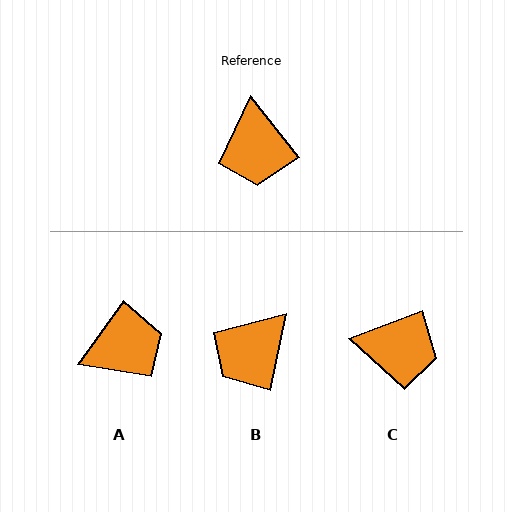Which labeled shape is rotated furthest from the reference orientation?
A, about 105 degrees away.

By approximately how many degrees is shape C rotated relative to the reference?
Approximately 73 degrees counter-clockwise.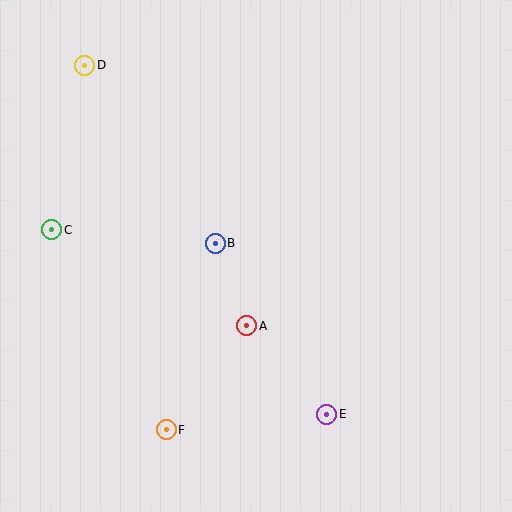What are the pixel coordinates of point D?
Point D is at (85, 65).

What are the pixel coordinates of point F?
Point F is at (166, 430).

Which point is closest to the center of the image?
Point B at (215, 243) is closest to the center.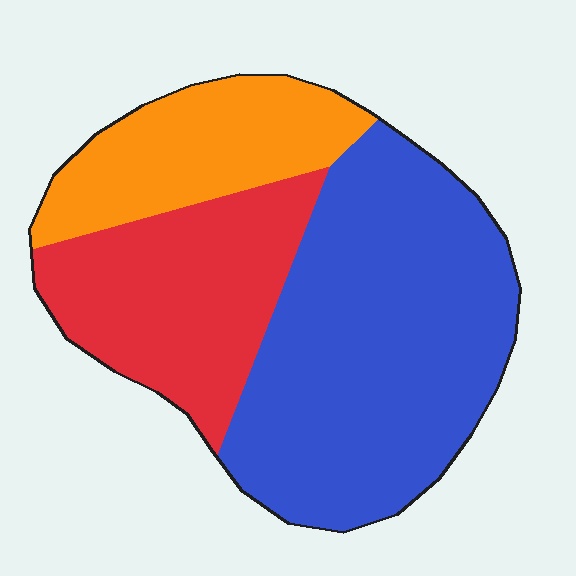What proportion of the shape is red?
Red takes up about one quarter (1/4) of the shape.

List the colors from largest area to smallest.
From largest to smallest: blue, red, orange.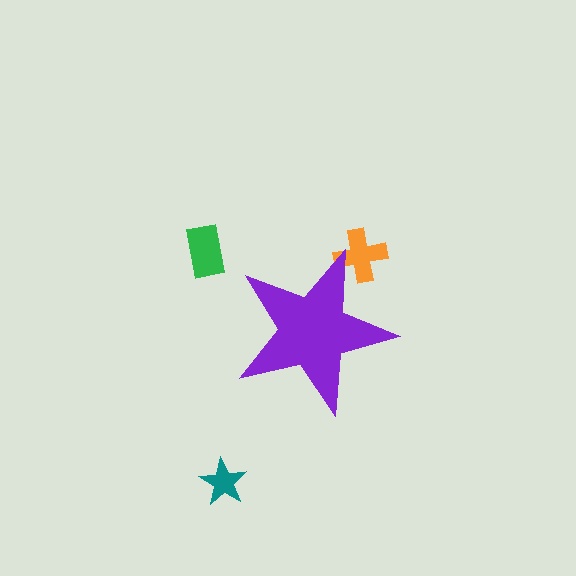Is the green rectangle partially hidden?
No, the green rectangle is fully visible.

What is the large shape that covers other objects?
A purple star.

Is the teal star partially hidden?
No, the teal star is fully visible.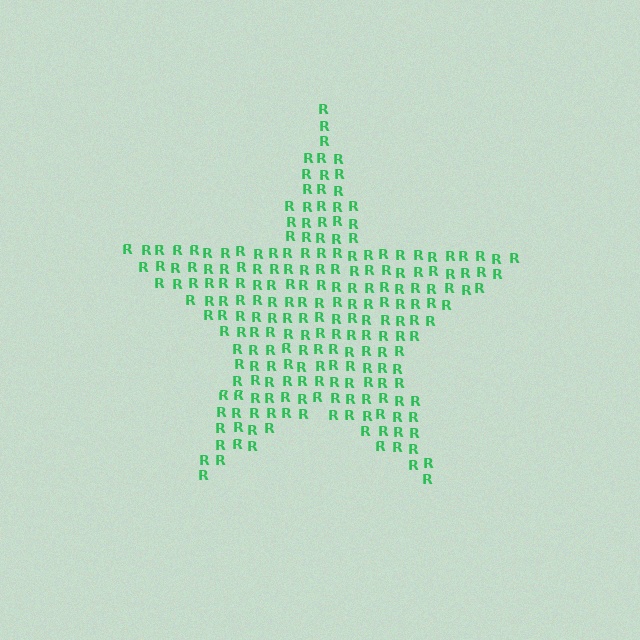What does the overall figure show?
The overall figure shows a star.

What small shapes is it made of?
It is made of small letter R's.